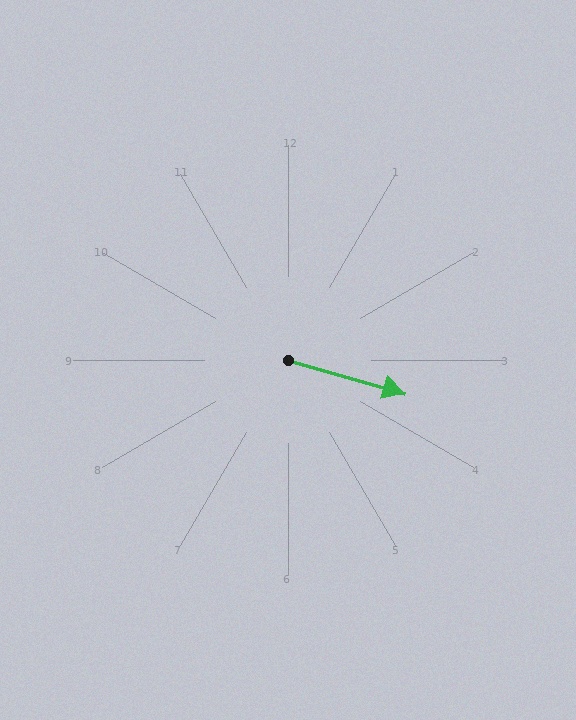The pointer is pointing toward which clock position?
Roughly 4 o'clock.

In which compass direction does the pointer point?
East.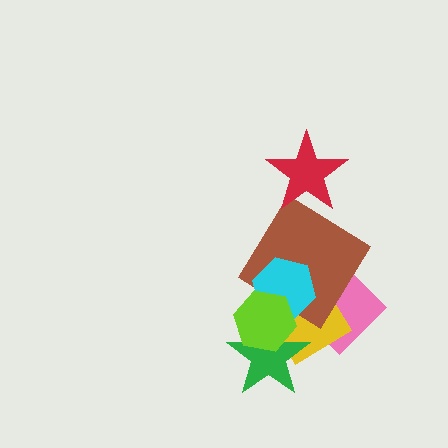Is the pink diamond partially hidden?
Yes, it is partially covered by another shape.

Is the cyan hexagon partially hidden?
Yes, it is partially covered by another shape.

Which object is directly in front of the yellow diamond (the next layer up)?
The brown diamond is directly in front of the yellow diamond.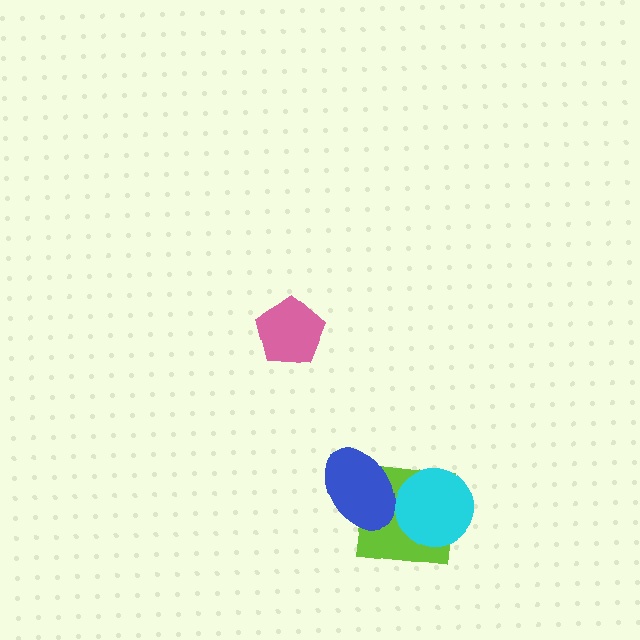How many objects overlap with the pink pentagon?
0 objects overlap with the pink pentagon.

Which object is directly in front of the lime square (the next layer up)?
The cyan circle is directly in front of the lime square.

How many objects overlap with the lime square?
2 objects overlap with the lime square.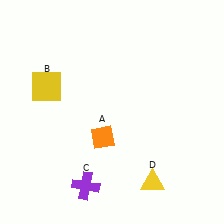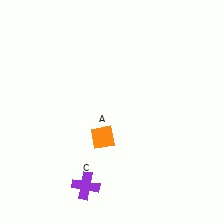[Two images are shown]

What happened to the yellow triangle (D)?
The yellow triangle (D) was removed in Image 2. It was in the bottom-right area of Image 1.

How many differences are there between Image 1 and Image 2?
There are 2 differences between the two images.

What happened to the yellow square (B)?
The yellow square (B) was removed in Image 2. It was in the top-left area of Image 1.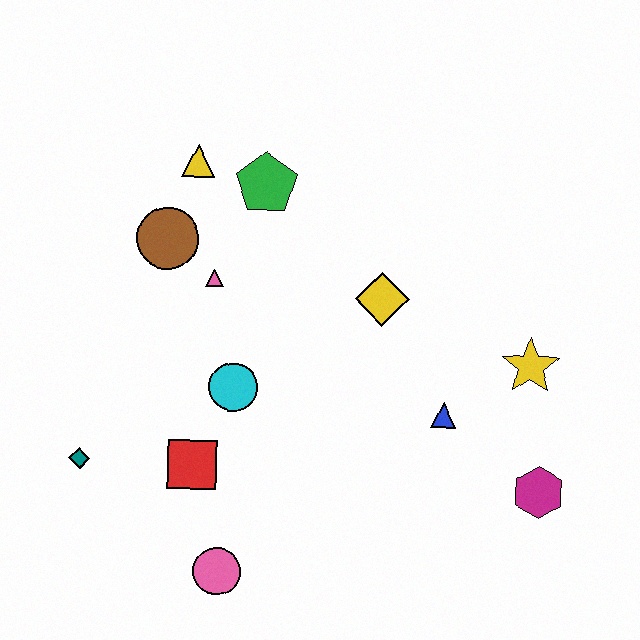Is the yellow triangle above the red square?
Yes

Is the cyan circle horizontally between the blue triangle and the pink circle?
Yes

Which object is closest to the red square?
The cyan circle is closest to the red square.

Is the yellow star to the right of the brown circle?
Yes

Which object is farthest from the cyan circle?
The magenta hexagon is farthest from the cyan circle.